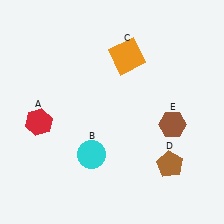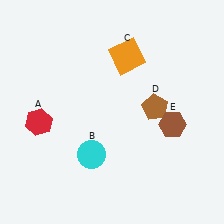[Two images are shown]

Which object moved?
The brown pentagon (D) moved up.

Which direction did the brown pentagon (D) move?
The brown pentagon (D) moved up.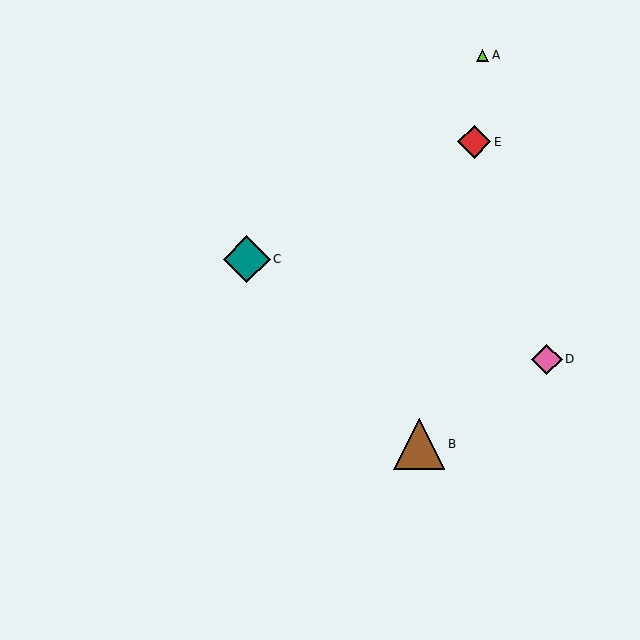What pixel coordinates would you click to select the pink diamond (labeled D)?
Click at (547, 359) to select the pink diamond D.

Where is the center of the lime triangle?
The center of the lime triangle is at (483, 55).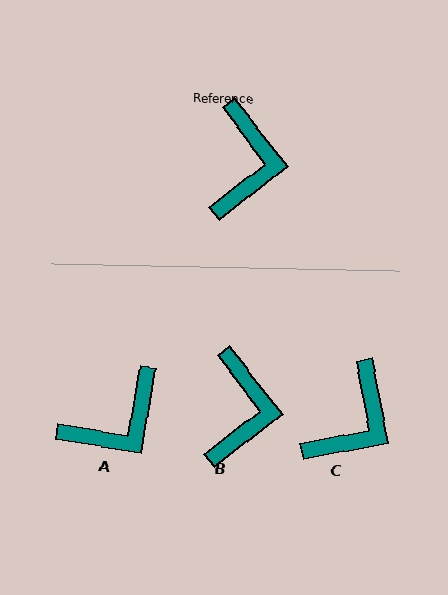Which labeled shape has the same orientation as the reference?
B.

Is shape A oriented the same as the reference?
No, it is off by about 47 degrees.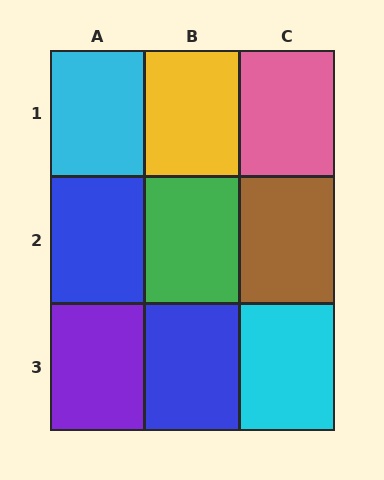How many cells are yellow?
1 cell is yellow.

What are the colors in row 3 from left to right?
Purple, blue, cyan.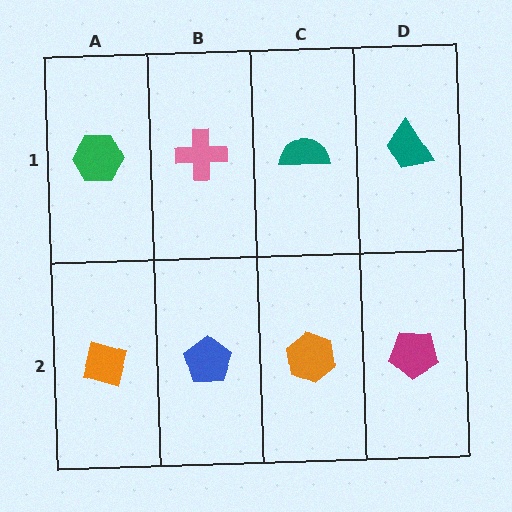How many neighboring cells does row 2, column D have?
2.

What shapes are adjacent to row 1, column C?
An orange hexagon (row 2, column C), a pink cross (row 1, column B), a teal trapezoid (row 1, column D).